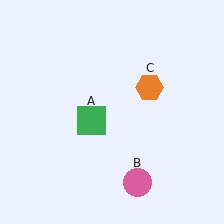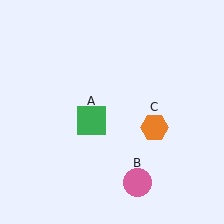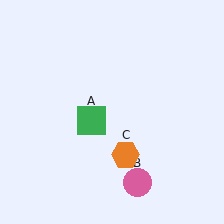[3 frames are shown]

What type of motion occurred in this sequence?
The orange hexagon (object C) rotated clockwise around the center of the scene.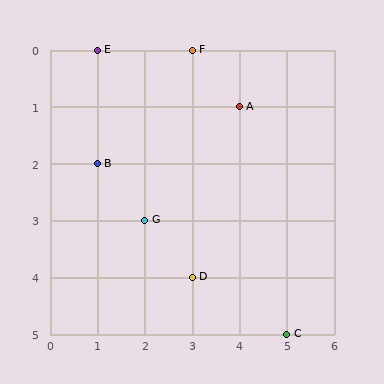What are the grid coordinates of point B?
Point B is at grid coordinates (1, 2).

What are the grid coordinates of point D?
Point D is at grid coordinates (3, 4).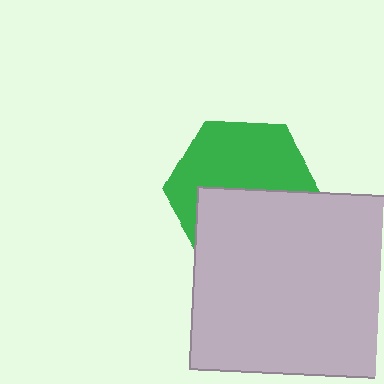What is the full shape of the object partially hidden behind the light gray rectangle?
The partially hidden object is a green hexagon.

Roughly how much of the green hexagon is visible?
About half of it is visible (roughly 54%).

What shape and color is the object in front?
The object in front is a light gray rectangle.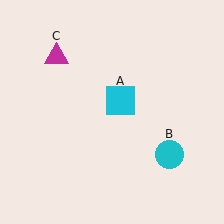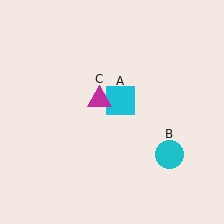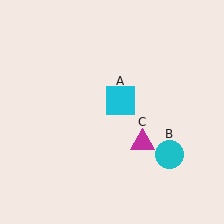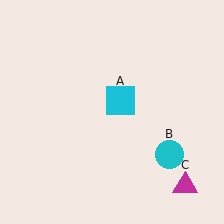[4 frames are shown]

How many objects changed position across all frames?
1 object changed position: magenta triangle (object C).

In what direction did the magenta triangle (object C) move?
The magenta triangle (object C) moved down and to the right.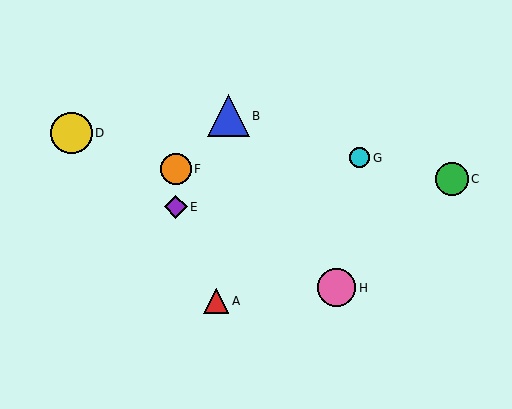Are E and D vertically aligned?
No, E is at x≈176 and D is at x≈71.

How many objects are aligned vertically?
2 objects (E, F) are aligned vertically.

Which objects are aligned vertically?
Objects E, F are aligned vertically.